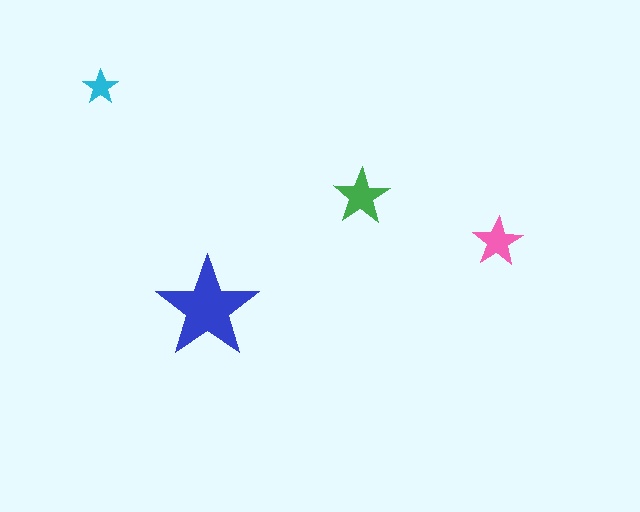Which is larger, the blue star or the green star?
The blue one.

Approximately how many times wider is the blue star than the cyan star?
About 3 times wider.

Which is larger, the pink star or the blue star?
The blue one.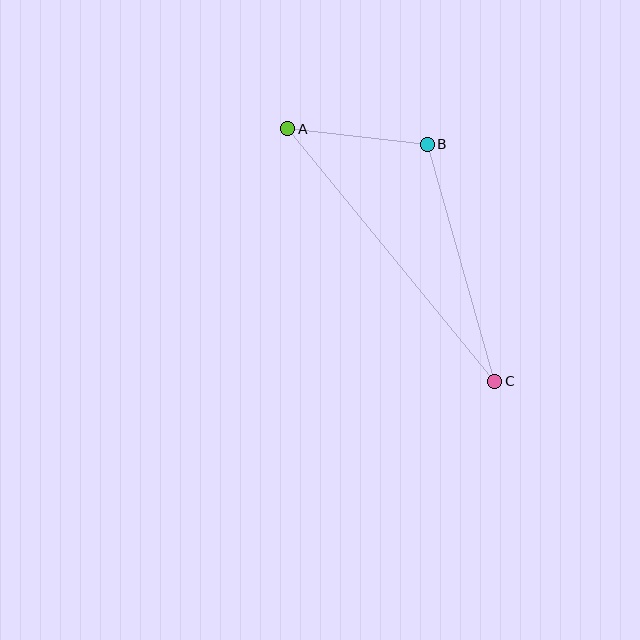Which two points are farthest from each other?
Points A and C are farthest from each other.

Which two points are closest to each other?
Points A and B are closest to each other.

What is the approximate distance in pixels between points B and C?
The distance between B and C is approximately 246 pixels.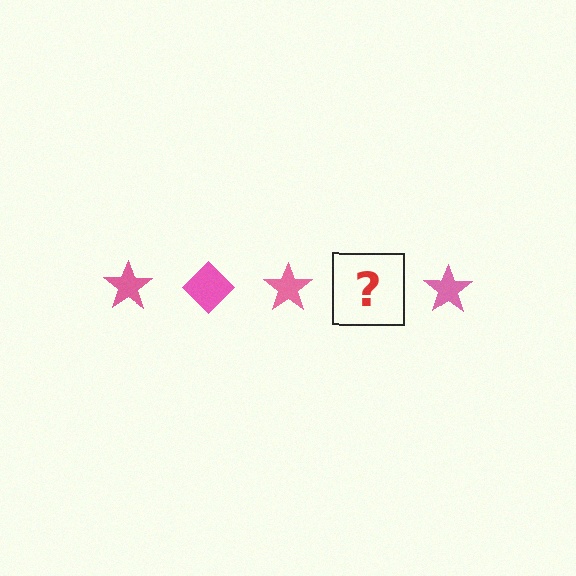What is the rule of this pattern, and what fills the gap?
The rule is that the pattern cycles through star, diamond shapes in pink. The gap should be filled with a pink diamond.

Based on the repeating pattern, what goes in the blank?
The blank should be a pink diamond.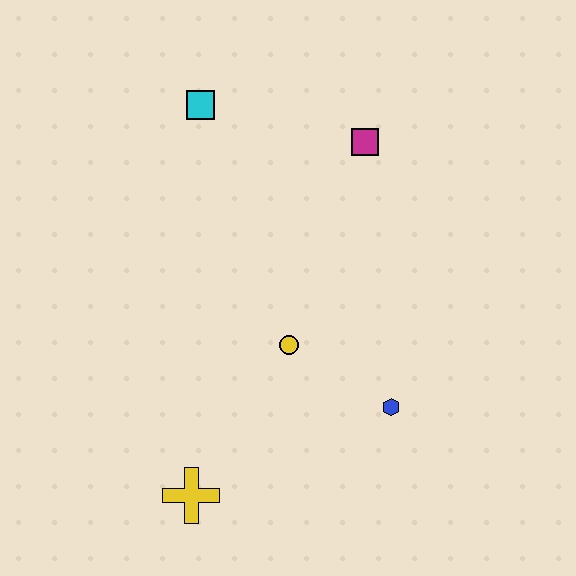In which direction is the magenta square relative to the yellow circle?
The magenta square is above the yellow circle.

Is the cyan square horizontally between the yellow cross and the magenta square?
Yes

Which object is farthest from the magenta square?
The yellow cross is farthest from the magenta square.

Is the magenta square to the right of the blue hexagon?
No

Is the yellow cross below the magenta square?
Yes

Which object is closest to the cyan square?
The magenta square is closest to the cyan square.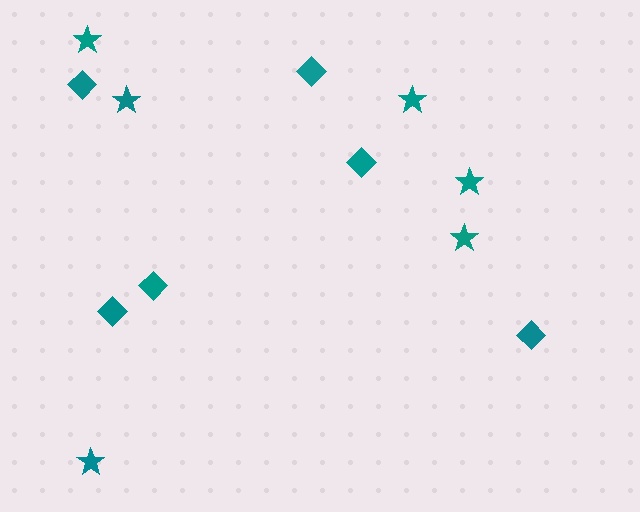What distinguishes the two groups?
There are 2 groups: one group of stars (6) and one group of diamonds (6).